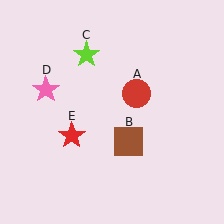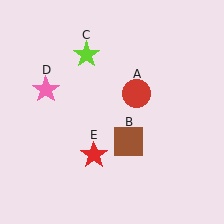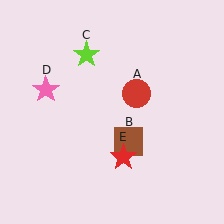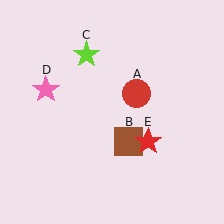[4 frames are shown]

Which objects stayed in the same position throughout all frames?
Red circle (object A) and brown square (object B) and lime star (object C) and pink star (object D) remained stationary.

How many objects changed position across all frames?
1 object changed position: red star (object E).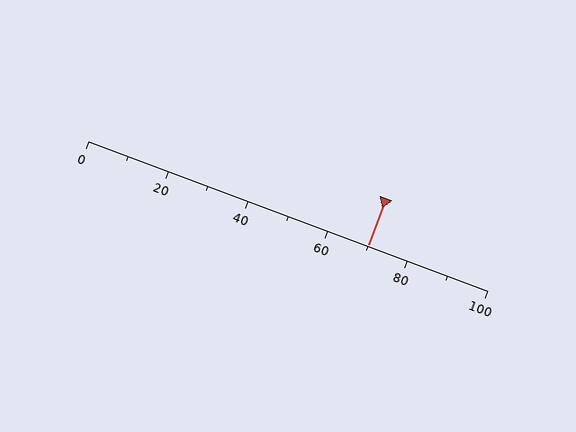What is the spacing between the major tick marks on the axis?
The major ticks are spaced 20 apart.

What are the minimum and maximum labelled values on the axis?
The axis runs from 0 to 100.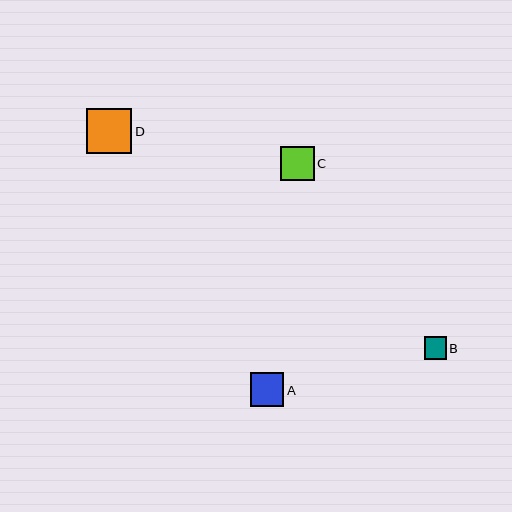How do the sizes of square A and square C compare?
Square A and square C are approximately the same size.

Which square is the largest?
Square D is the largest with a size of approximately 46 pixels.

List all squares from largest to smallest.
From largest to smallest: D, A, C, B.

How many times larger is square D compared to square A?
Square D is approximately 1.3 times the size of square A.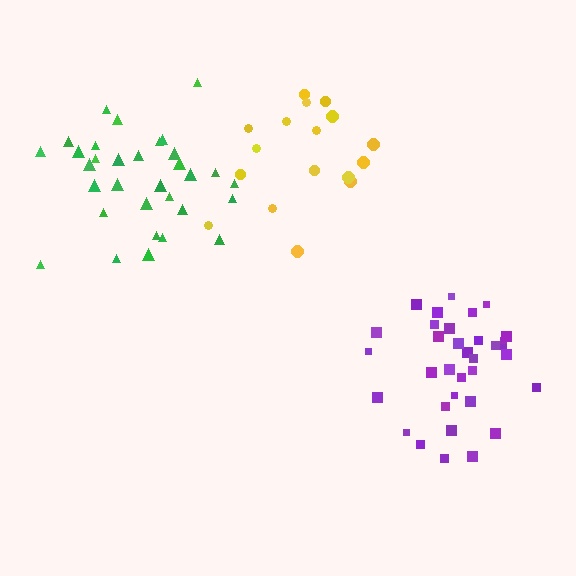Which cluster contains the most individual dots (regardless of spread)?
Purple (34).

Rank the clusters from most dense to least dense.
purple, green, yellow.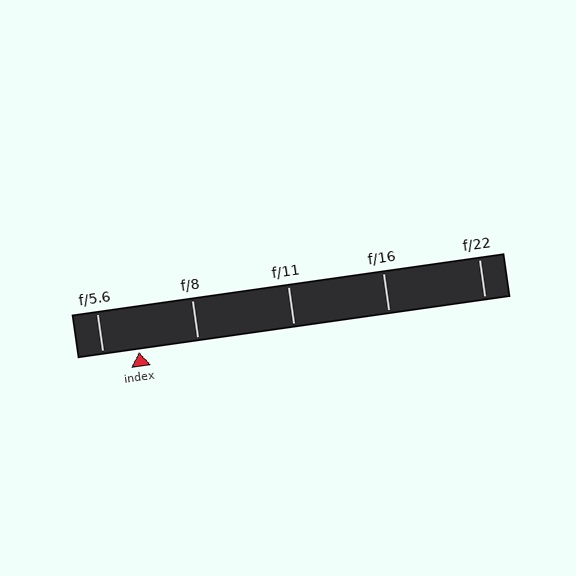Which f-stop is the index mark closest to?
The index mark is closest to f/5.6.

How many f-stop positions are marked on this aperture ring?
There are 5 f-stop positions marked.